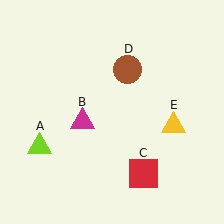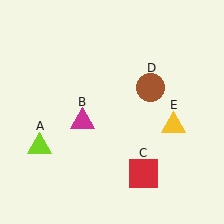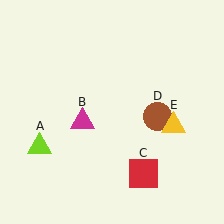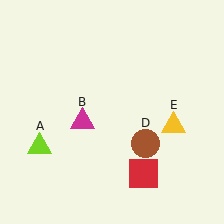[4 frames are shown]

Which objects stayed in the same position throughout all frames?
Lime triangle (object A) and magenta triangle (object B) and red square (object C) and yellow triangle (object E) remained stationary.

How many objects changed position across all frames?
1 object changed position: brown circle (object D).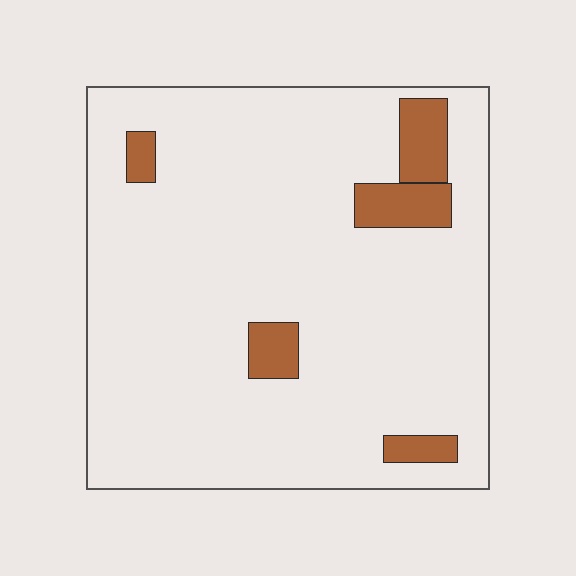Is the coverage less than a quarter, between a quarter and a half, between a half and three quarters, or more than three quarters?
Less than a quarter.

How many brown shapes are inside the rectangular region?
5.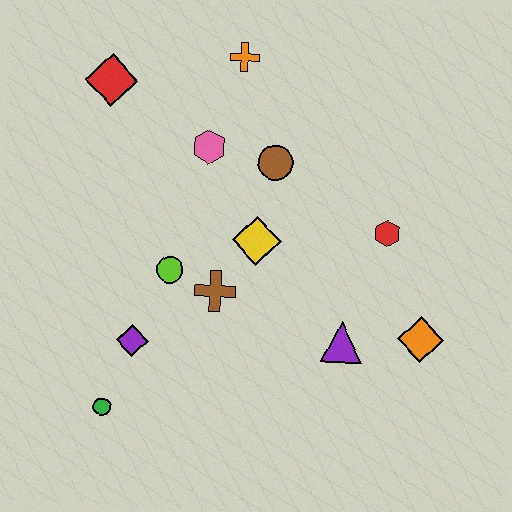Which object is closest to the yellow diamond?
The brown cross is closest to the yellow diamond.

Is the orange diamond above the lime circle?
No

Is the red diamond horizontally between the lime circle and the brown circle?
No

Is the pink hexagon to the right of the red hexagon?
No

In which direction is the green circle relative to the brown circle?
The green circle is below the brown circle.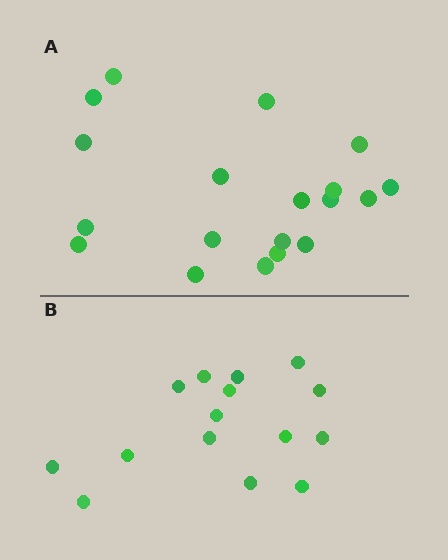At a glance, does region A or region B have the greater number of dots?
Region A (the top region) has more dots.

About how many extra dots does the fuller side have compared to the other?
Region A has about 4 more dots than region B.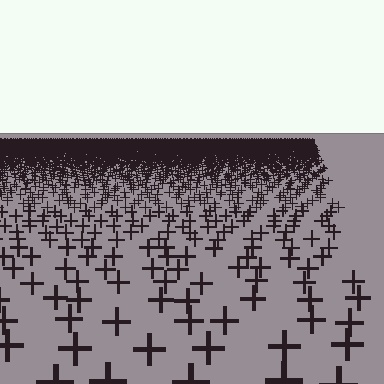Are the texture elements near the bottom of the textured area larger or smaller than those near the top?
Larger. Near the bottom, elements are closer to the viewer and appear at a bigger on-screen size.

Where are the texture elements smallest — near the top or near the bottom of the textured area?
Near the top.